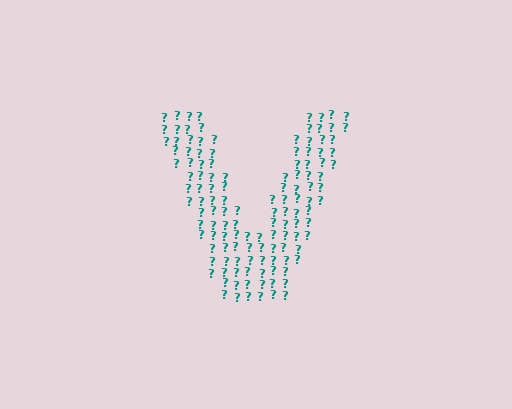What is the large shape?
The large shape is the letter V.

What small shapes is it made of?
It is made of small question marks.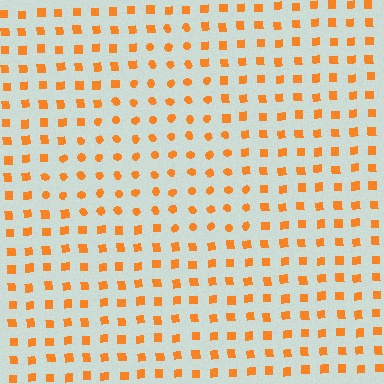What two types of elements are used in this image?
The image uses circles inside the triangle region and squares outside it.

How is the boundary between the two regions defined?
The boundary is defined by a change in element shape: circles inside vs. squares outside. All elements share the same color and spacing.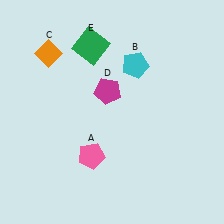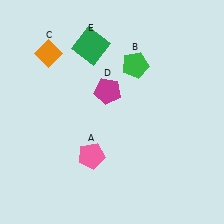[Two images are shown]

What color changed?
The pentagon (B) changed from cyan in Image 1 to green in Image 2.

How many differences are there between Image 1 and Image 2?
There is 1 difference between the two images.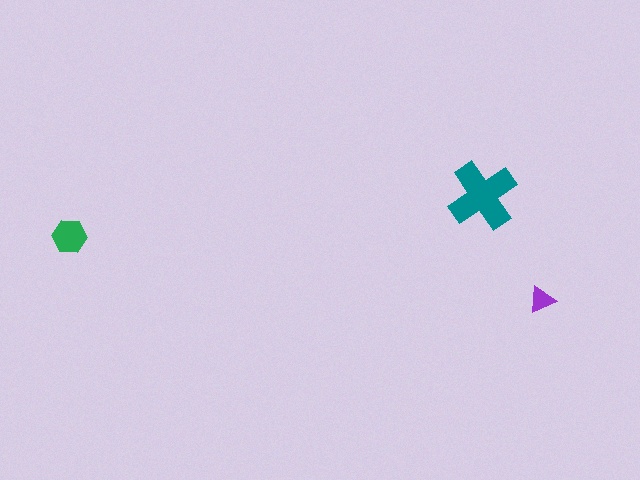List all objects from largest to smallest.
The teal cross, the green hexagon, the purple triangle.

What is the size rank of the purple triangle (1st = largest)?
3rd.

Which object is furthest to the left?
The green hexagon is leftmost.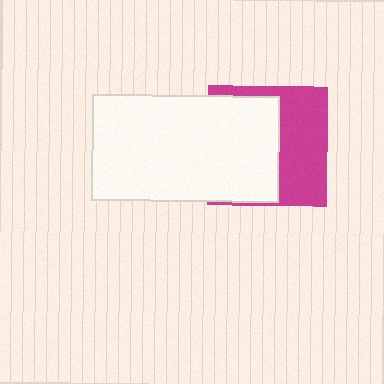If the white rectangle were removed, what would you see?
You would see the complete magenta square.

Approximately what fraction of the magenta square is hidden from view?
Roughly 53% of the magenta square is hidden behind the white rectangle.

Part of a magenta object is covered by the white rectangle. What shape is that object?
It is a square.